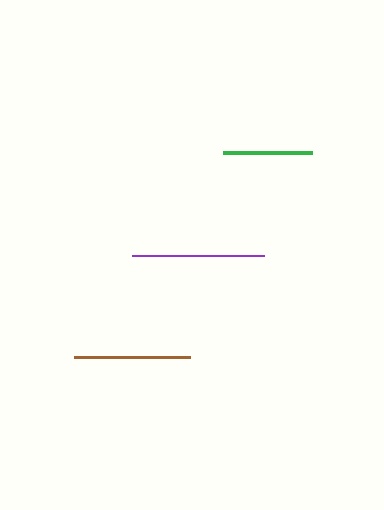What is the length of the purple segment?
The purple segment is approximately 132 pixels long.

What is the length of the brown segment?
The brown segment is approximately 116 pixels long.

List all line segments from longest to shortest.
From longest to shortest: purple, brown, green.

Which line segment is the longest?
The purple line is the longest at approximately 132 pixels.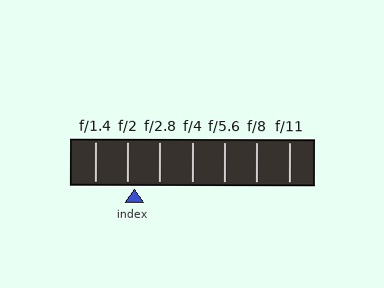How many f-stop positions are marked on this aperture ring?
There are 7 f-stop positions marked.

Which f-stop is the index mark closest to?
The index mark is closest to f/2.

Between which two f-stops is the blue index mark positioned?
The index mark is between f/2 and f/2.8.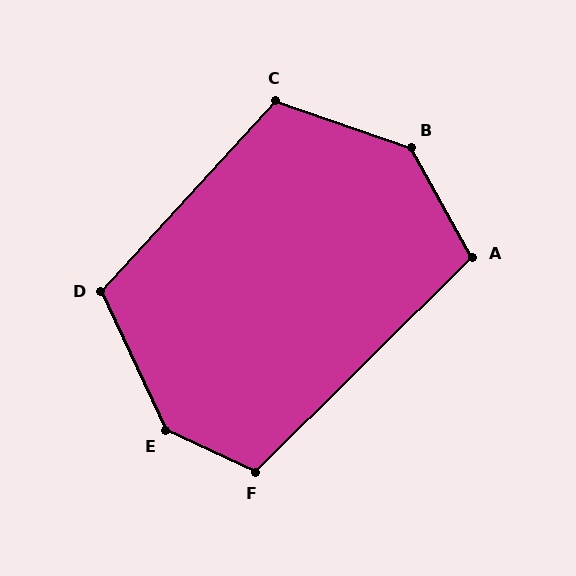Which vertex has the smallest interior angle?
A, at approximately 106 degrees.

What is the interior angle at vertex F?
Approximately 110 degrees (obtuse).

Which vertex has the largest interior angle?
E, at approximately 140 degrees.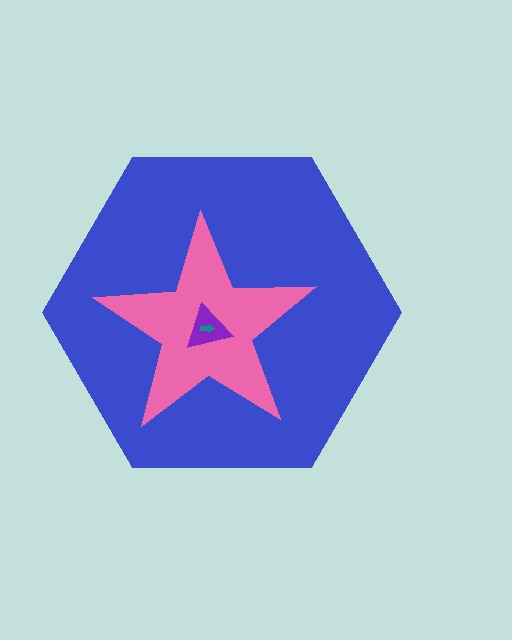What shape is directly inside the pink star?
The purple triangle.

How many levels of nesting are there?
4.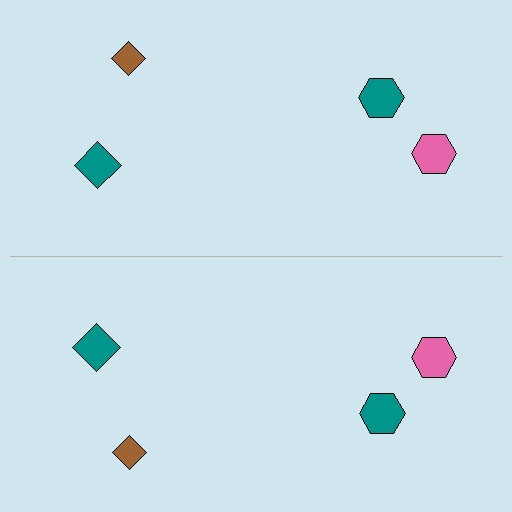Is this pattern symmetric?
Yes, this pattern has bilateral (reflection) symmetry.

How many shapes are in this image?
There are 8 shapes in this image.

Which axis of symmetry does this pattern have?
The pattern has a horizontal axis of symmetry running through the center of the image.